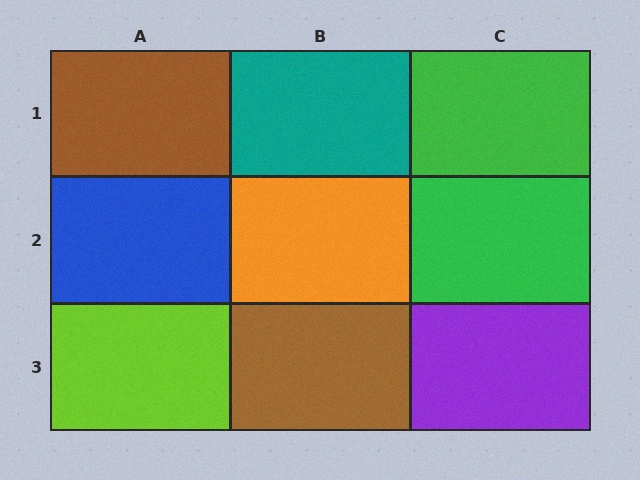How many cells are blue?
1 cell is blue.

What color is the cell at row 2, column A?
Blue.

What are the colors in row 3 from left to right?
Lime, brown, purple.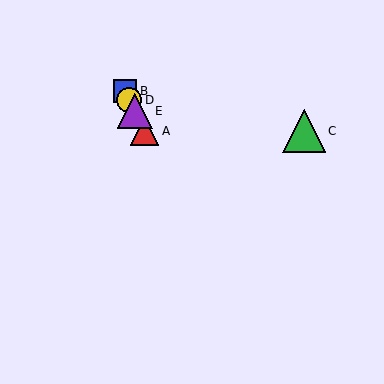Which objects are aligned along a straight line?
Objects A, B, D, E are aligned along a straight line.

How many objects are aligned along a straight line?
4 objects (A, B, D, E) are aligned along a straight line.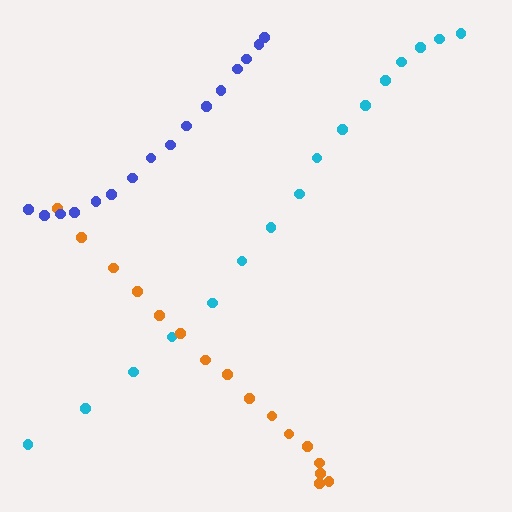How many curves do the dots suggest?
There are 3 distinct paths.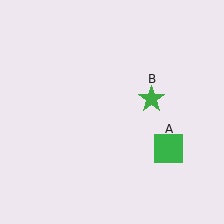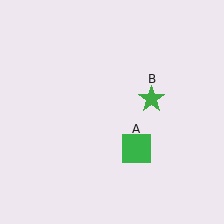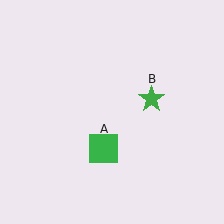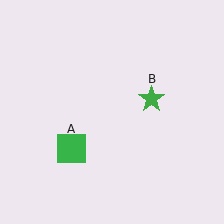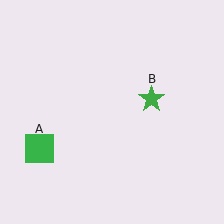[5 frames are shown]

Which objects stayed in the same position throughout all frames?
Green star (object B) remained stationary.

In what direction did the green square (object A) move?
The green square (object A) moved left.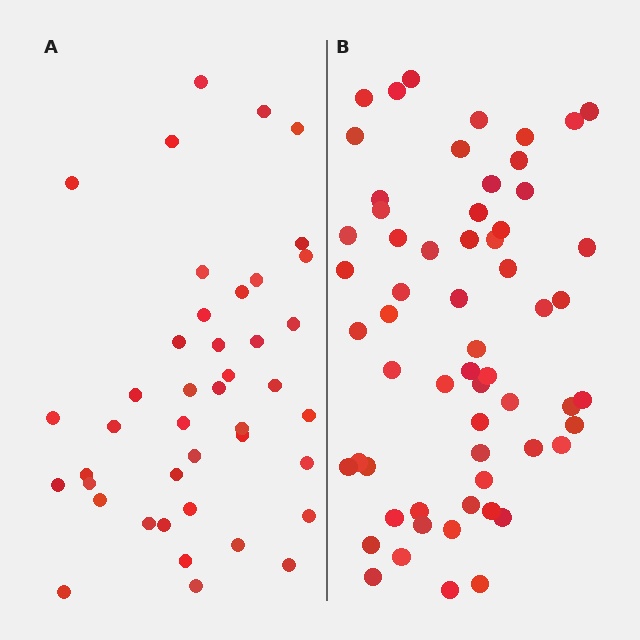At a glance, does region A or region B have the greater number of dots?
Region B (the right region) has more dots.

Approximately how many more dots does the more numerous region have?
Region B has approximately 20 more dots than region A.